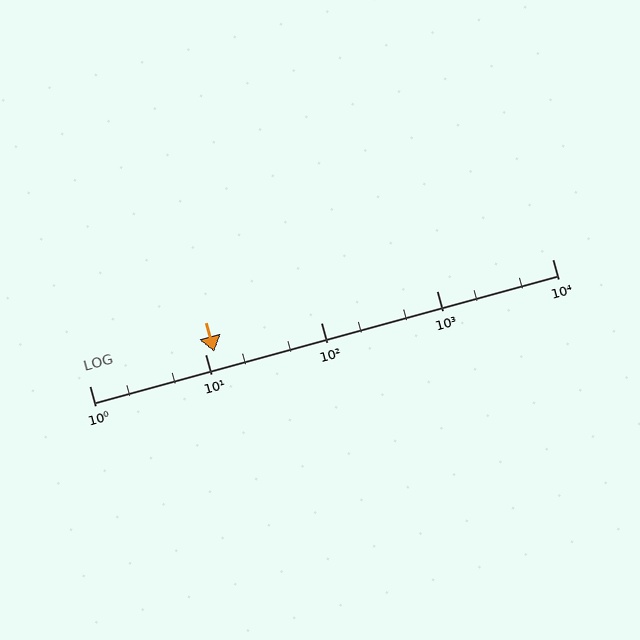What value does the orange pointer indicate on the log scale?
The pointer indicates approximately 12.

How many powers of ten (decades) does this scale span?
The scale spans 4 decades, from 1 to 10000.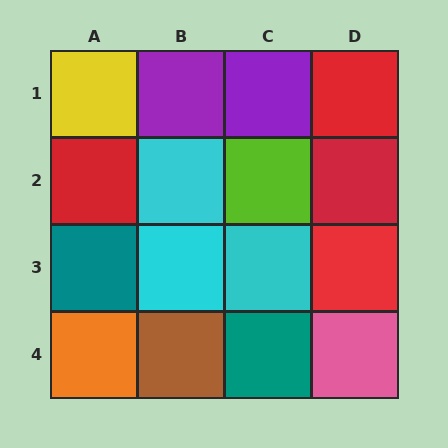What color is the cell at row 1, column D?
Red.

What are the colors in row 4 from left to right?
Orange, brown, teal, pink.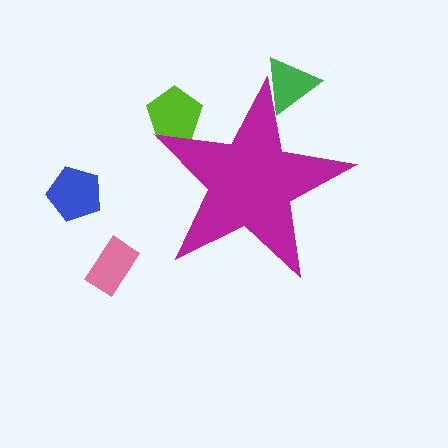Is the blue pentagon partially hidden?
No, the blue pentagon is fully visible.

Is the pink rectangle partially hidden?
No, the pink rectangle is fully visible.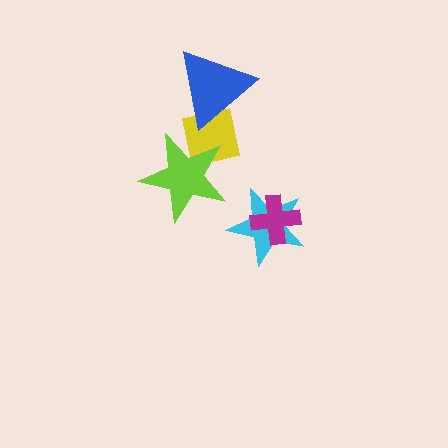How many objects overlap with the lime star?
1 object overlaps with the lime star.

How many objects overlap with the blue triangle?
1 object overlaps with the blue triangle.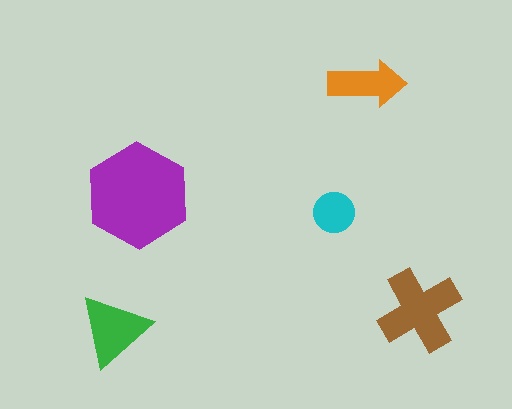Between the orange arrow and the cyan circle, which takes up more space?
The orange arrow.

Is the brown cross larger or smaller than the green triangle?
Larger.